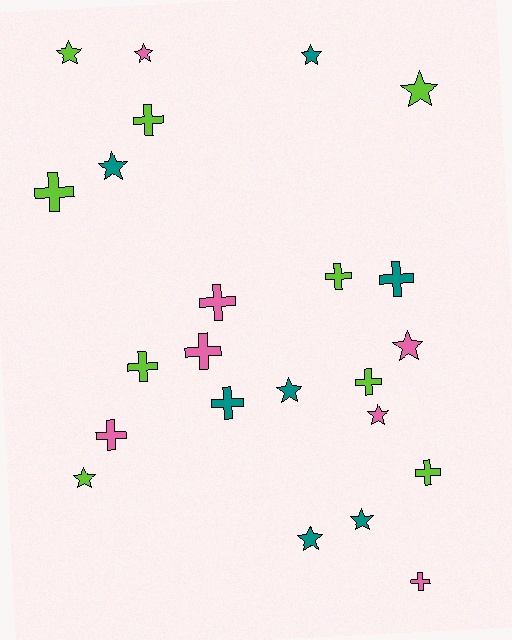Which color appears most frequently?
Lime, with 9 objects.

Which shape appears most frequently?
Cross, with 12 objects.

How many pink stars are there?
There are 3 pink stars.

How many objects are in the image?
There are 23 objects.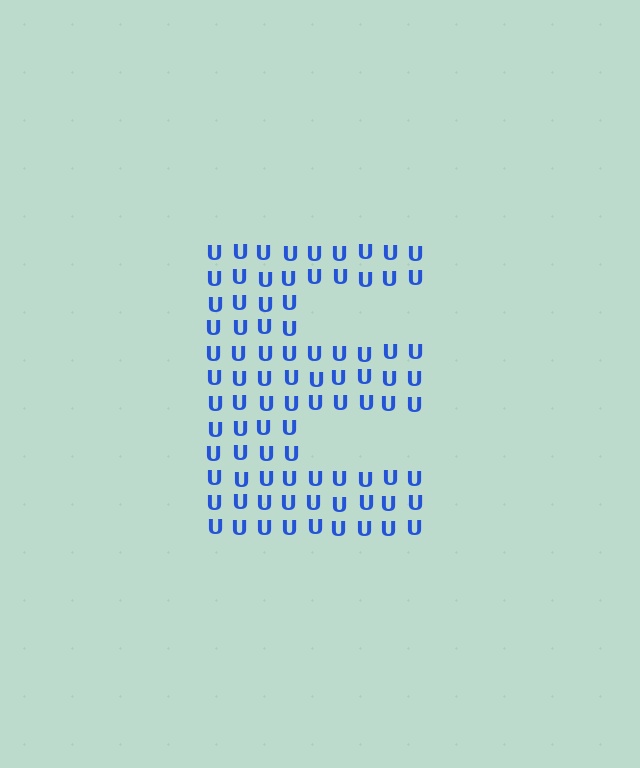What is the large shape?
The large shape is the letter E.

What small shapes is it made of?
It is made of small letter U's.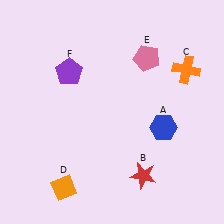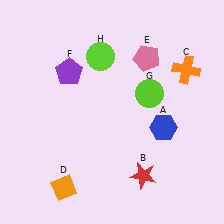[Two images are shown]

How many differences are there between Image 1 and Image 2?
There are 2 differences between the two images.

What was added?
A lime circle (G), a lime circle (H) were added in Image 2.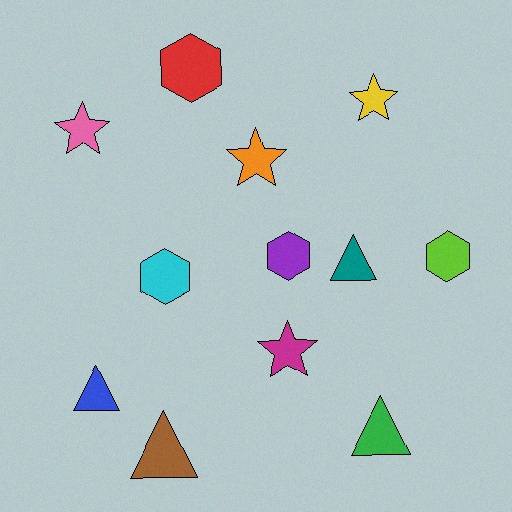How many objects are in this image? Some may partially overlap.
There are 12 objects.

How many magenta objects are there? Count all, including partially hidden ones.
There is 1 magenta object.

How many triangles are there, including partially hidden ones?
There are 4 triangles.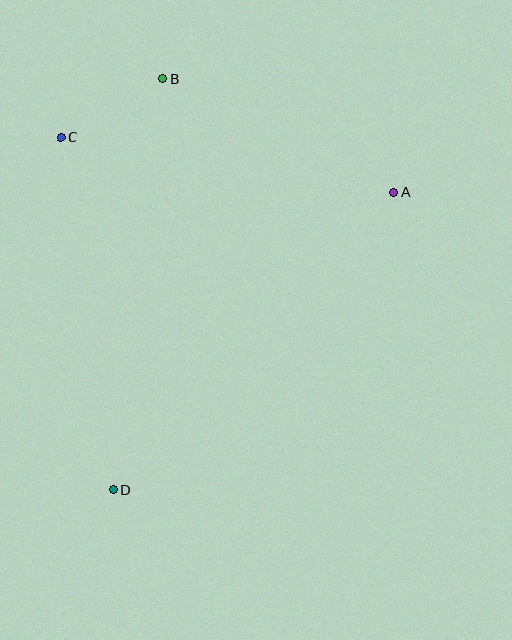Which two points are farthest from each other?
Points B and D are farthest from each other.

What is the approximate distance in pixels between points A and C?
The distance between A and C is approximately 338 pixels.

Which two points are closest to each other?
Points B and C are closest to each other.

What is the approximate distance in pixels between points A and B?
The distance between A and B is approximately 258 pixels.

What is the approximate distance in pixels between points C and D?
The distance between C and D is approximately 355 pixels.